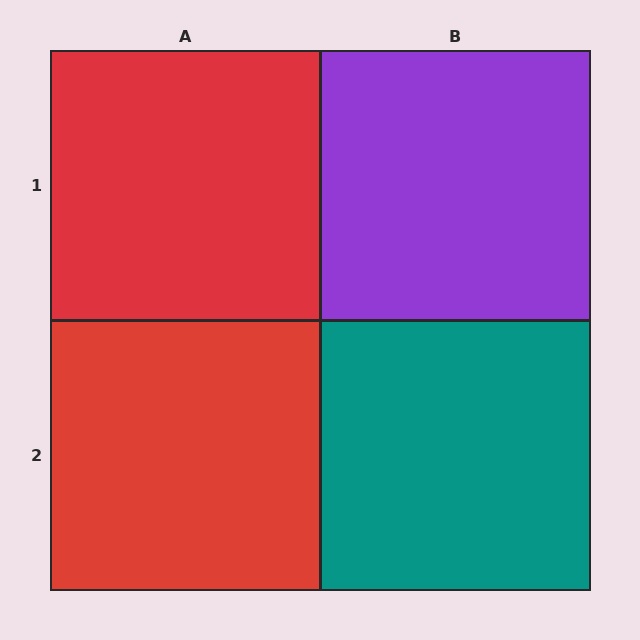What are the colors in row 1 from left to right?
Red, purple.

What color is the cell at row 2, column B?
Teal.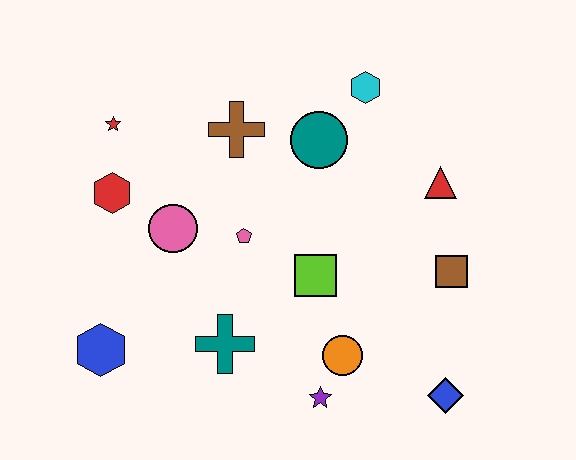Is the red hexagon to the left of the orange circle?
Yes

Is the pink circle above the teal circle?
No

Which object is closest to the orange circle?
The purple star is closest to the orange circle.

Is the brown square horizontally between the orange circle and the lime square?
No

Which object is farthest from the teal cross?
The cyan hexagon is farthest from the teal cross.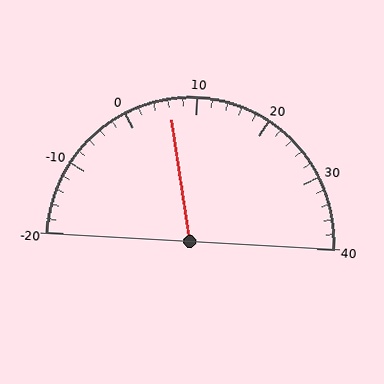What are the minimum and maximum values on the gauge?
The gauge ranges from -20 to 40.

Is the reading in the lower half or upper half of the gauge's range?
The reading is in the lower half of the range (-20 to 40).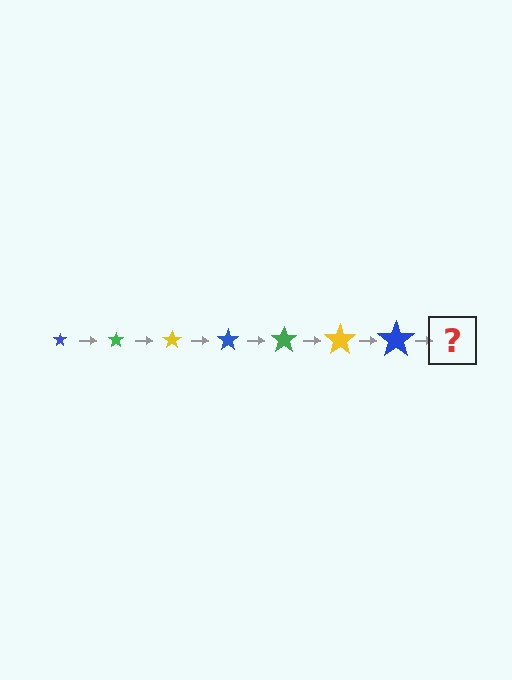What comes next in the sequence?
The next element should be a green star, larger than the previous one.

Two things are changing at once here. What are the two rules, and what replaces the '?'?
The two rules are that the star grows larger each step and the color cycles through blue, green, and yellow. The '?' should be a green star, larger than the previous one.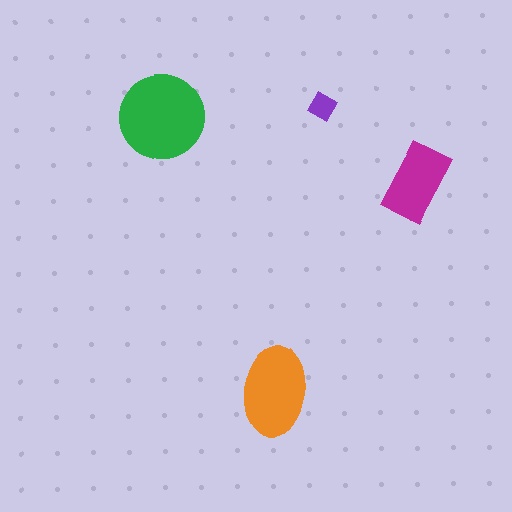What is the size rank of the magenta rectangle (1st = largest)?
3rd.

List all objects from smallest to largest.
The purple diamond, the magenta rectangle, the orange ellipse, the green circle.